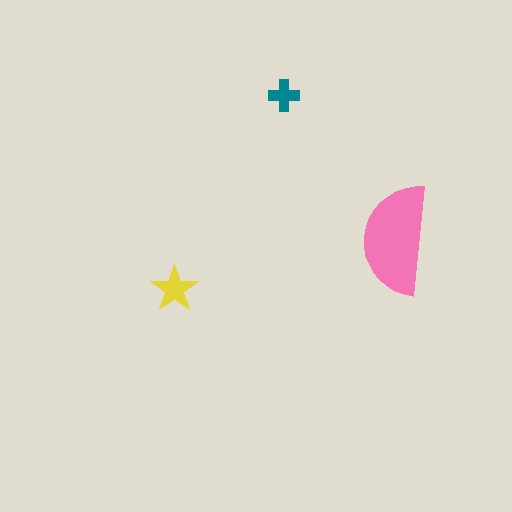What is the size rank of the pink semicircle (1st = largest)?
1st.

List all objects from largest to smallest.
The pink semicircle, the yellow star, the teal cross.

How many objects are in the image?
There are 3 objects in the image.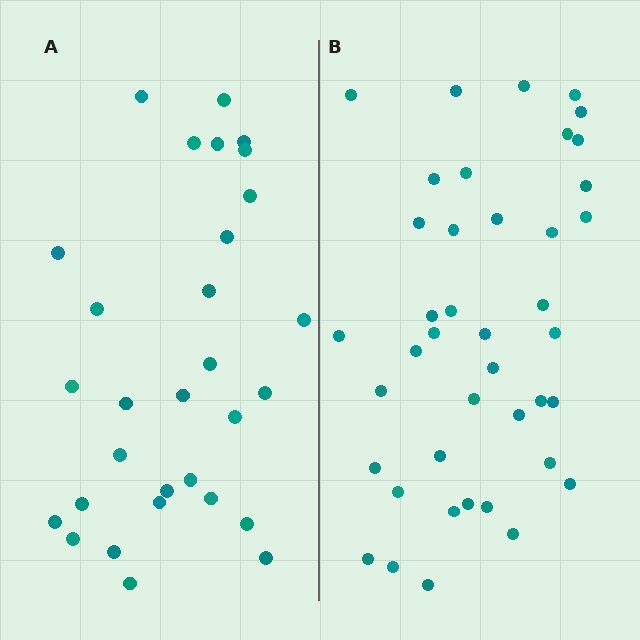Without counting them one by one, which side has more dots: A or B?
Region B (the right region) has more dots.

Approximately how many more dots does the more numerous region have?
Region B has roughly 12 or so more dots than region A.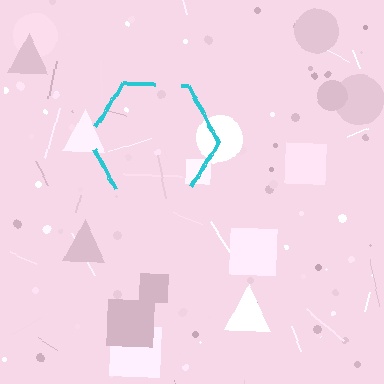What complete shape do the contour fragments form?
The contour fragments form a hexagon.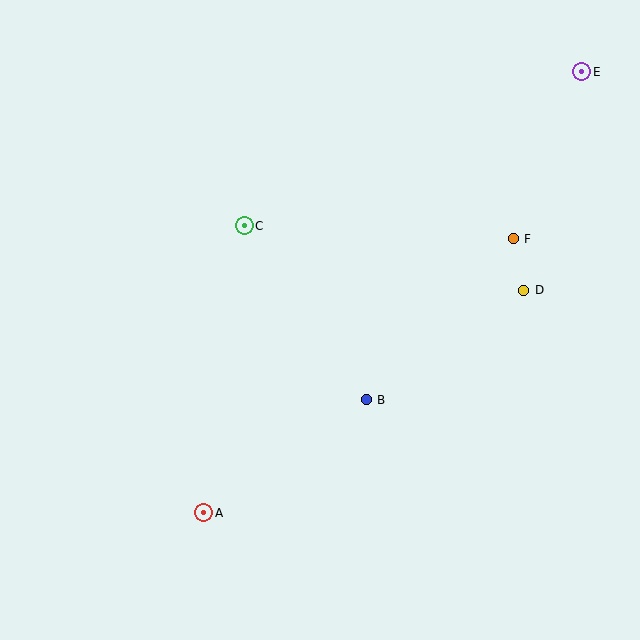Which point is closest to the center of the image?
Point B at (366, 400) is closest to the center.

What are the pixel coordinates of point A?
Point A is at (204, 513).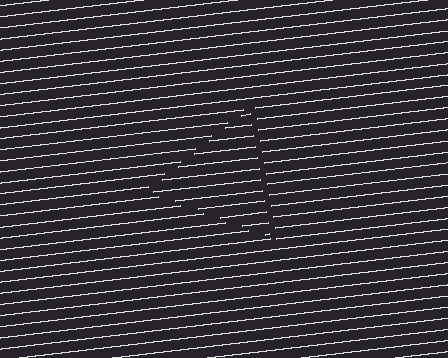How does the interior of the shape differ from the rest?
The interior of the shape contains the same grating, shifted by half a period — the contour is defined by the phase discontinuity where line-ends from the inner and outer gratings abut.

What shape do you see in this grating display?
An illusory triangle. The interior of the shape contains the same grating, shifted by half a period — the contour is defined by the phase discontinuity where line-ends from the inner and outer gratings abut.